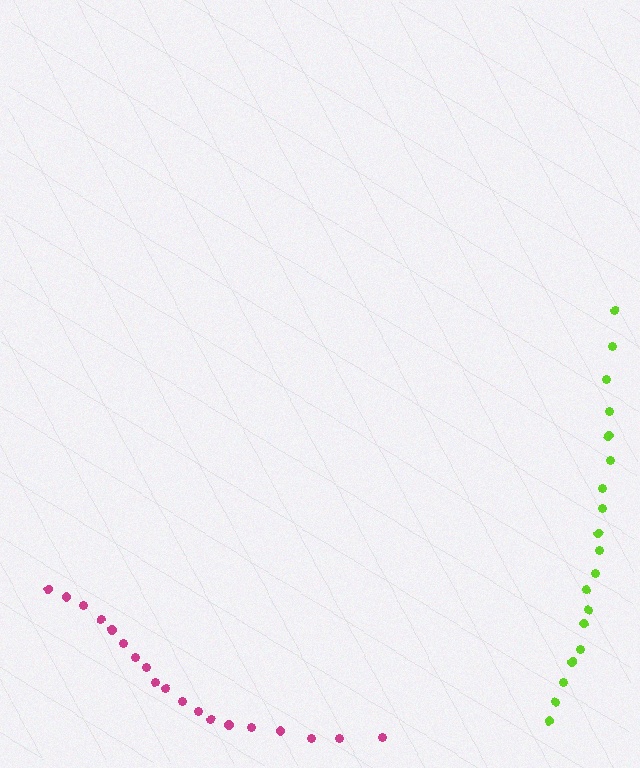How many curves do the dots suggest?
There are 2 distinct paths.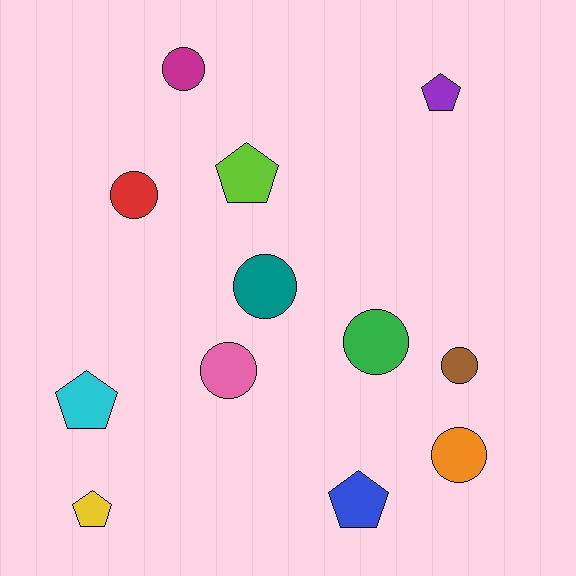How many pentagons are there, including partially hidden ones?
There are 5 pentagons.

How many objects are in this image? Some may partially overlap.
There are 12 objects.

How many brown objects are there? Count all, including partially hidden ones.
There is 1 brown object.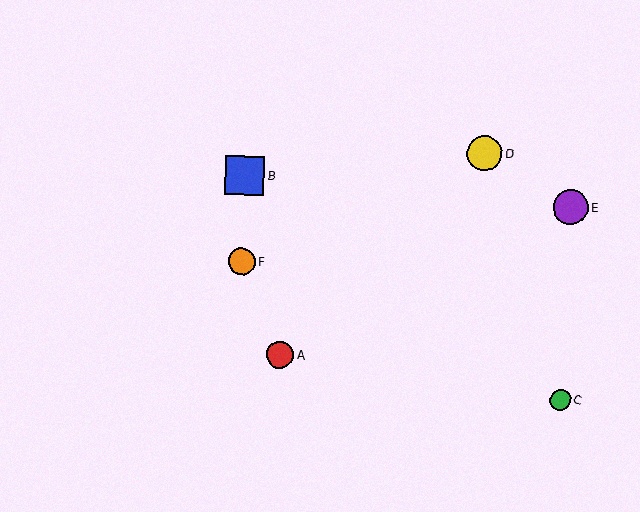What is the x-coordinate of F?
Object F is at x≈242.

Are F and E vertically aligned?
No, F is at x≈242 and E is at x≈571.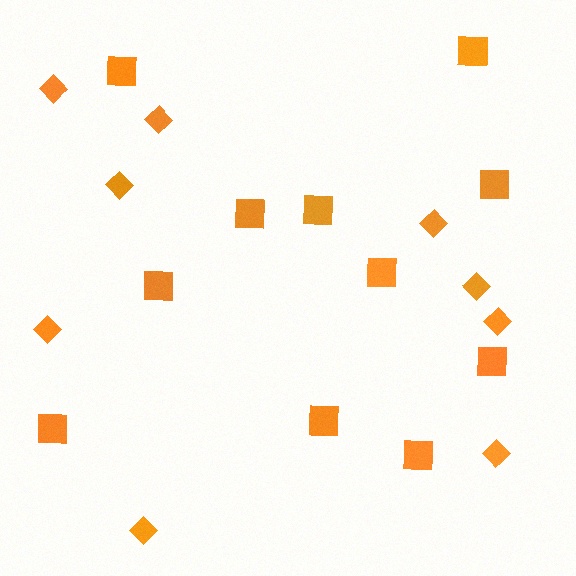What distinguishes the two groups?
There are 2 groups: one group of squares (11) and one group of diamonds (9).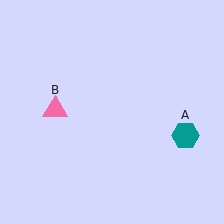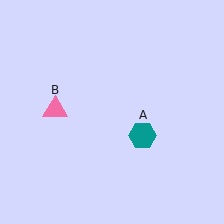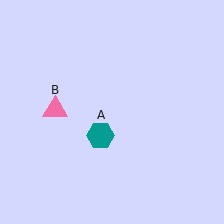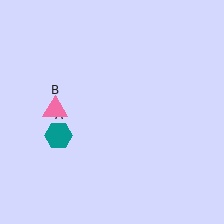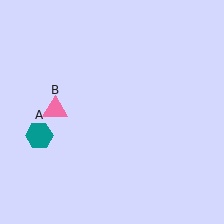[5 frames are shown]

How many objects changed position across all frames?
1 object changed position: teal hexagon (object A).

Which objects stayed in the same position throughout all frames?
Pink triangle (object B) remained stationary.